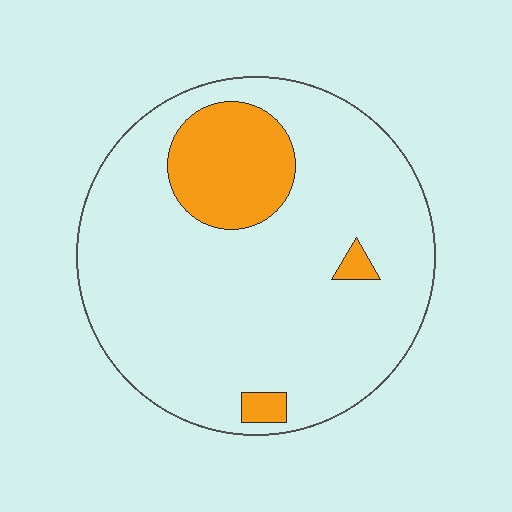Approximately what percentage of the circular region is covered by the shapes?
Approximately 15%.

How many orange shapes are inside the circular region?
3.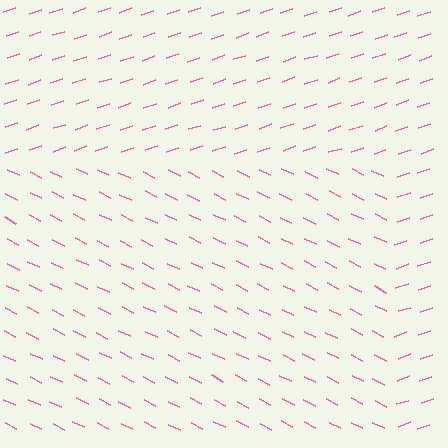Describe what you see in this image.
The image is filled with small pink line segments. A rectangle region in the image has lines oriented differently from the surrounding lines, creating a visible texture boundary.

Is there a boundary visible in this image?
Yes, there is a texture boundary formed by a change in line orientation.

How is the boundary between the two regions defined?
The boundary is defined purely by a change in line orientation (approximately 45 degrees difference). All lines are the same color and thickness.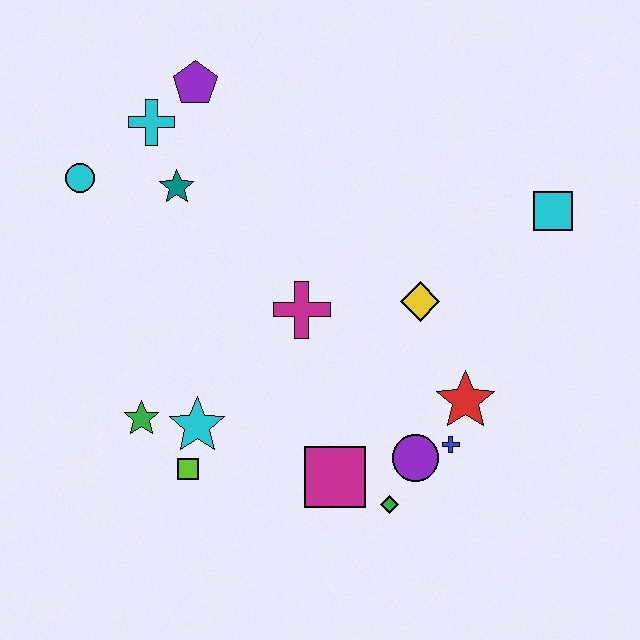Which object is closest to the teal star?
The cyan cross is closest to the teal star.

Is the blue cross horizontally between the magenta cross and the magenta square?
No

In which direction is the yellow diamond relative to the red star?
The yellow diamond is above the red star.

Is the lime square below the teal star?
Yes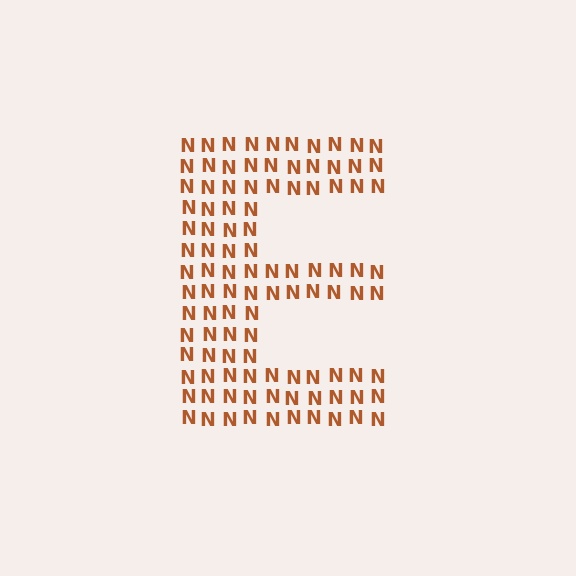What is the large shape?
The large shape is the letter E.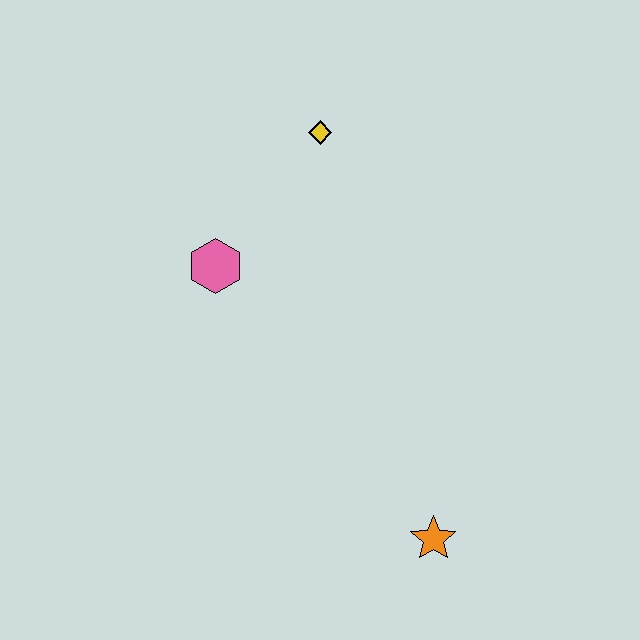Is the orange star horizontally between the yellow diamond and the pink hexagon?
No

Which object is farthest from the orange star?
The yellow diamond is farthest from the orange star.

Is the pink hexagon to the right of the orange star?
No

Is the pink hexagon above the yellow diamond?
No